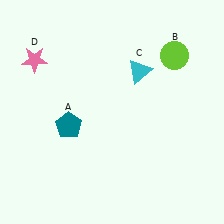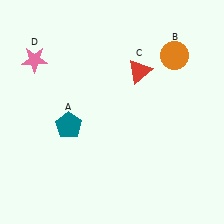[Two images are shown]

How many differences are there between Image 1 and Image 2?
There are 2 differences between the two images.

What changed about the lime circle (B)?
In Image 1, B is lime. In Image 2, it changed to orange.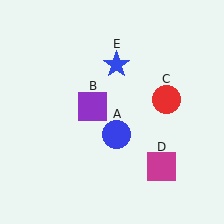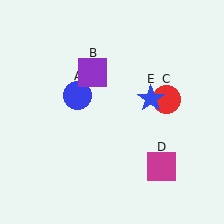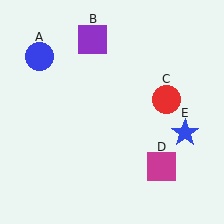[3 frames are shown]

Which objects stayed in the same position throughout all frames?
Red circle (object C) and magenta square (object D) remained stationary.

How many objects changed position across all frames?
3 objects changed position: blue circle (object A), purple square (object B), blue star (object E).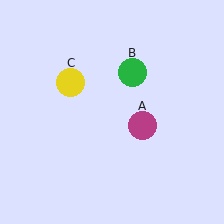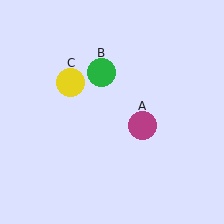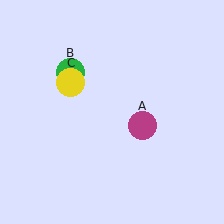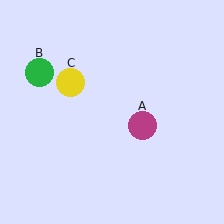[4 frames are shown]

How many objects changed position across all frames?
1 object changed position: green circle (object B).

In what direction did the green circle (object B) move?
The green circle (object B) moved left.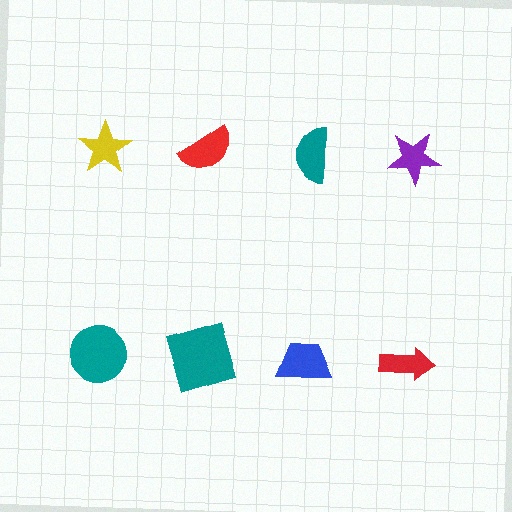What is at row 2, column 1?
A teal circle.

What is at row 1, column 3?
A teal semicircle.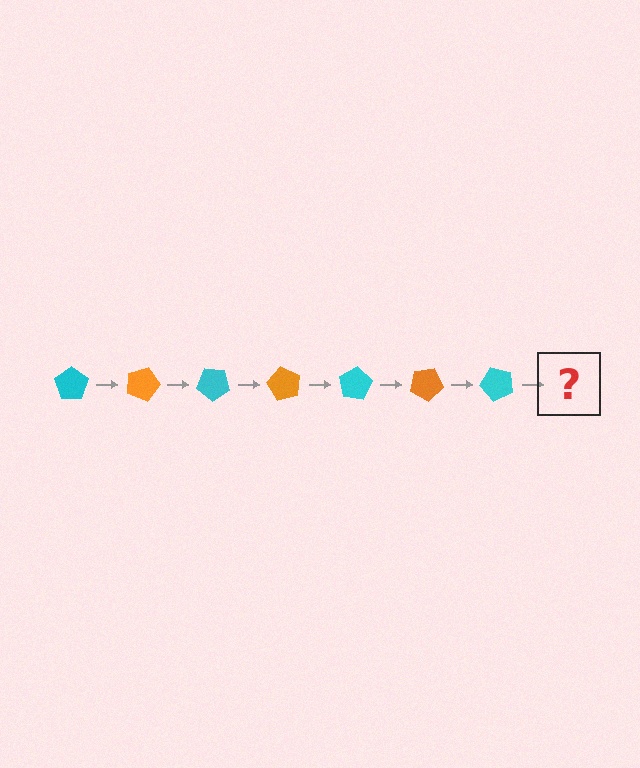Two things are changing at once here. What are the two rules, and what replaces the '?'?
The two rules are that it rotates 20 degrees each step and the color cycles through cyan and orange. The '?' should be an orange pentagon, rotated 140 degrees from the start.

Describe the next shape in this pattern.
It should be an orange pentagon, rotated 140 degrees from the start.